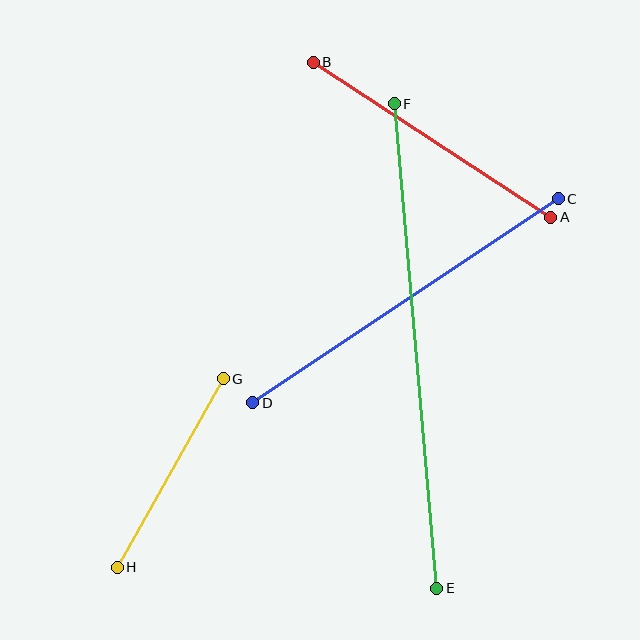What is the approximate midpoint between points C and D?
The midpoint is at approximately (405, 301) pixels.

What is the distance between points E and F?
The distance is approximately 487 pixels.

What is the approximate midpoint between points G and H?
The midpoint is at approximately (170, 473) pixels.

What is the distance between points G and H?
The distance is approximately 216 pixels.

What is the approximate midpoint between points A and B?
The midpoint is at approximately (432, 140) pixels.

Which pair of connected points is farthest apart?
Points E and F are farthest apart.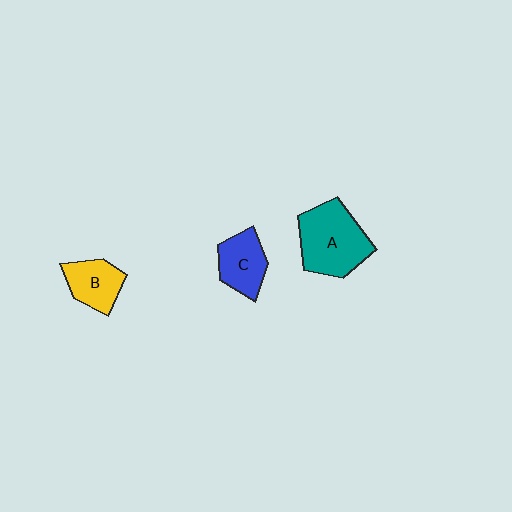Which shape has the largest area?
Shape A (teal).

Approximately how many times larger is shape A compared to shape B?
Approximately 1.7 times.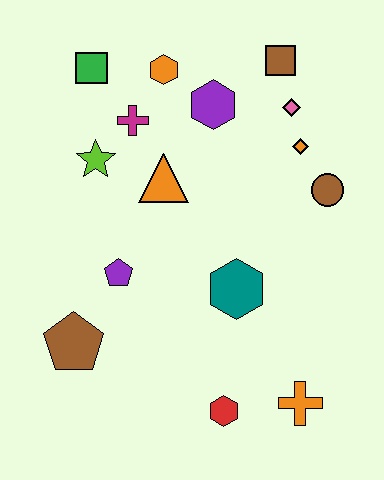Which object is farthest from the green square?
The orange cross is farthest from the green square.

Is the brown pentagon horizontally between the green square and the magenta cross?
No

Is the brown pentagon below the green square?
Yes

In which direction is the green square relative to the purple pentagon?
The green square is above the purple pentagon.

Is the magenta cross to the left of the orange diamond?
Yes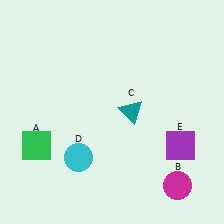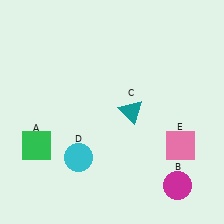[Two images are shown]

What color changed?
The square (E) changed from purple in Image 1 to pink in Image 2.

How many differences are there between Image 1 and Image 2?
There is 1 difference between the two images.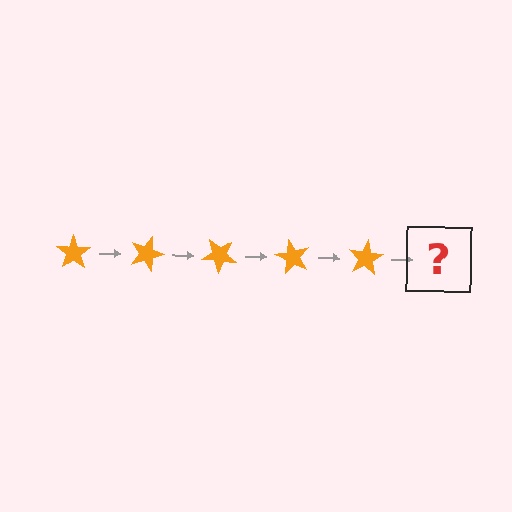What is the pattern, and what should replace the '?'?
The pattern is that the star rotates 20 degrees each step. The '?' should be an orange star rotated 100 degrees.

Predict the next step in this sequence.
The next step is an orange star rotated 100 degrees.